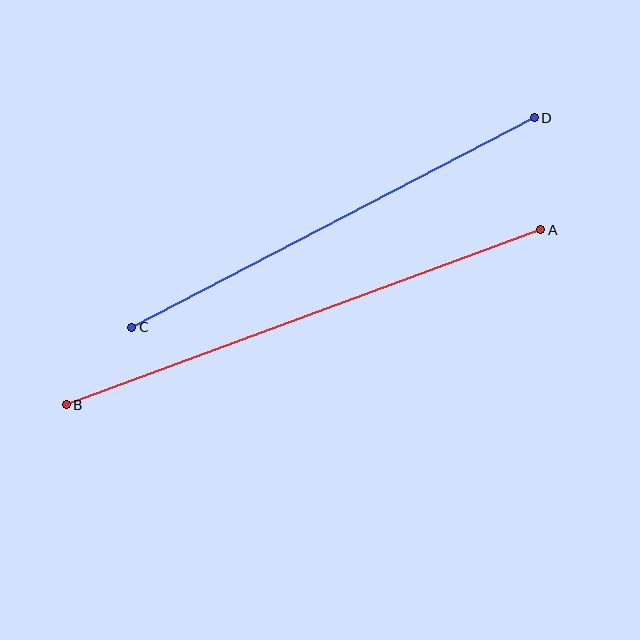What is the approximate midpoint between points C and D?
The midpoint is at approximately (333, 222) pixels.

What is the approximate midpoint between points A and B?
The midpoint is at approximately (303, 317) pixels.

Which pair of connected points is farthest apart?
Points A and B are farthest apart.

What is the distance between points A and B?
The distance is approximately 506 pixels.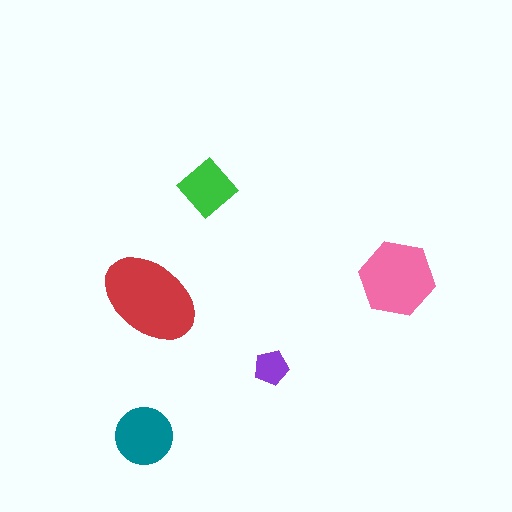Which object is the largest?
The red ellipse.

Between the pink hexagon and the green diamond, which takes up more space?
The pink hexagon.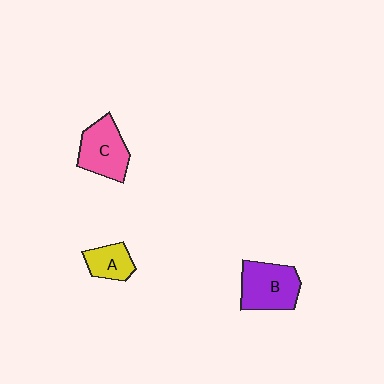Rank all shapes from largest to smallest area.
From largest to smallest: B (purple), C (pink), A (yellow).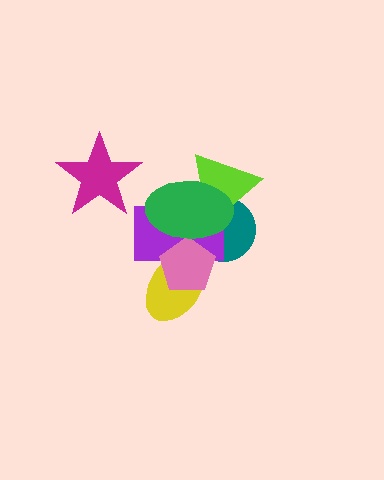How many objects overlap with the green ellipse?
4 objects overlap with the green ellipse.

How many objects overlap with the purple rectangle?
5 objects overlap with the purple rectangle.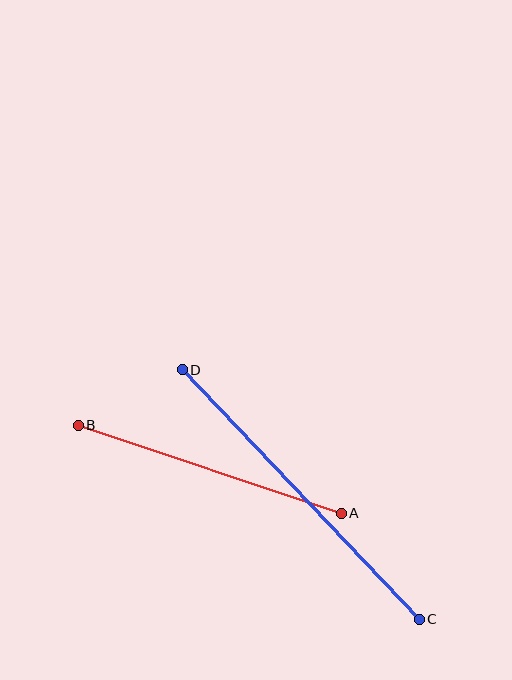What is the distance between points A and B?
The distance is approximately 277 pixels.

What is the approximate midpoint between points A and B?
The midpoint is at approximately (210, 469) pixels.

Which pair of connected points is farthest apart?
Points C and D are farthest apart.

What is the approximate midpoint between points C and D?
The midpoint is at approximately (301, 495) pixels.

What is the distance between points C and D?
The distance is approximately 344 pixels.